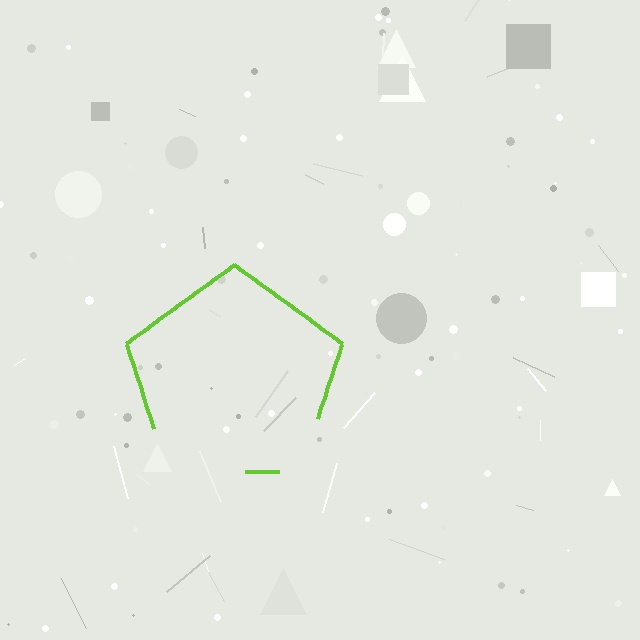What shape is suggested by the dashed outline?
The dashed outline suggests a pentagon.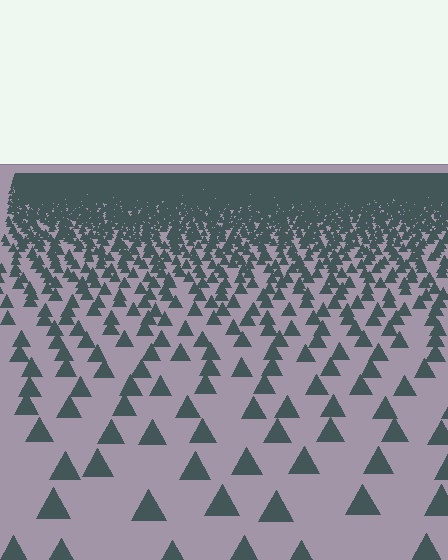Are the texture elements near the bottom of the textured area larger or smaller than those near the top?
Larger. Near the bottom, elements are closer to the viewer and appear at a bigger on-screen size.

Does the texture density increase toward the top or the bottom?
Density increases toward the top.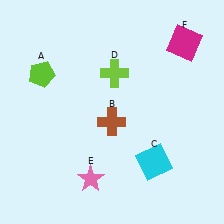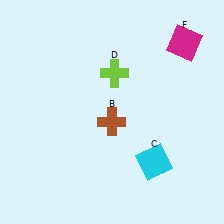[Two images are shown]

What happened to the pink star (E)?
The pink star (E) was removed in Image 2. It was in the bottom-left area of Image 1.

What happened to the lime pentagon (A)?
The lime pentagon (A) was removed in Image 2. It was in the top-left area of Image 1.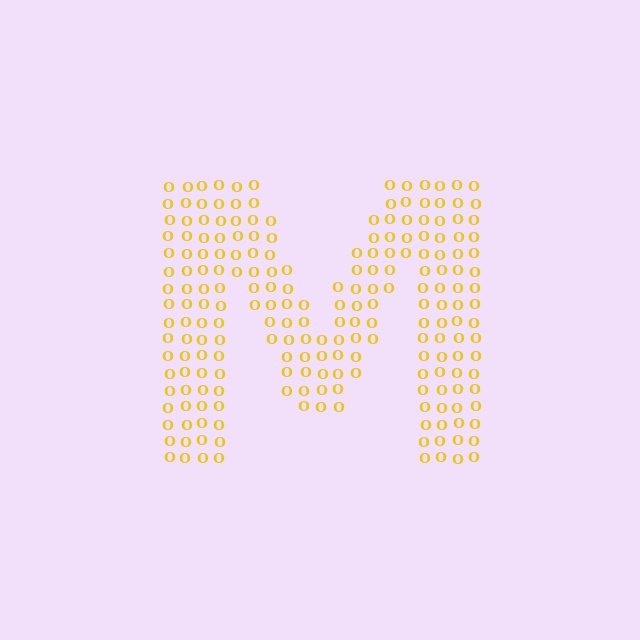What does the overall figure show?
The overall figure shows the letter M.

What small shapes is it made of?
It is made of small letter O's.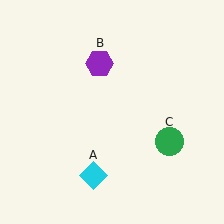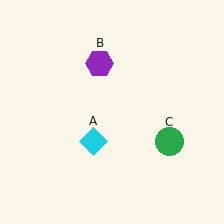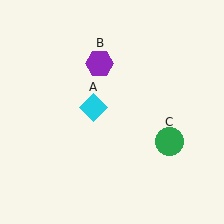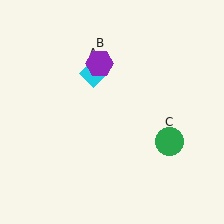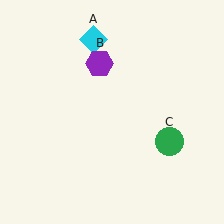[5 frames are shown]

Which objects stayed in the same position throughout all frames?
Purple hexagon (object B) and green circle (object C) remained stationary.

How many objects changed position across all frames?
1 object changed position: cyan diamond (object A).